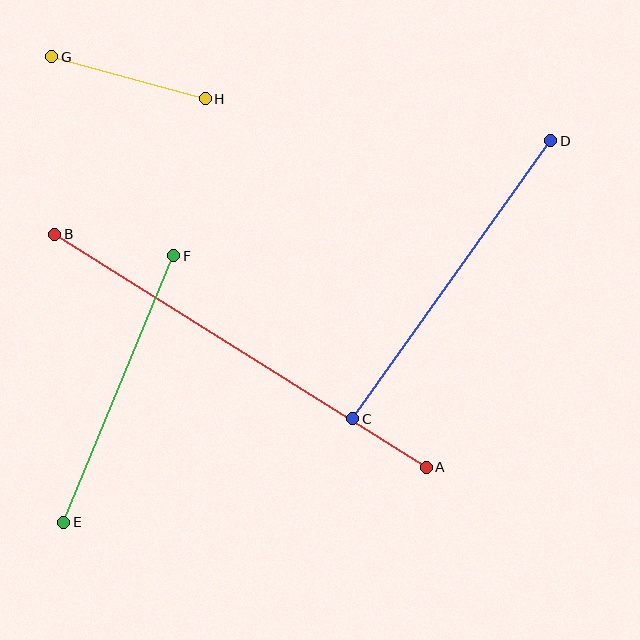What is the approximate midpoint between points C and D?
The midpoint is at approximately (452, 280) pixels.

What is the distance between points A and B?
The distance is approximately 439 pixels.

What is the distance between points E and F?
The distance is approximately 288 pixels.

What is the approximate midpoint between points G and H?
The midpoint is at approximately (128, 78) pixels.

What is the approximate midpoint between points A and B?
The midpoint is at approximately (240, 351) pixels.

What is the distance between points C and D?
The distance is approximately 341 pixels.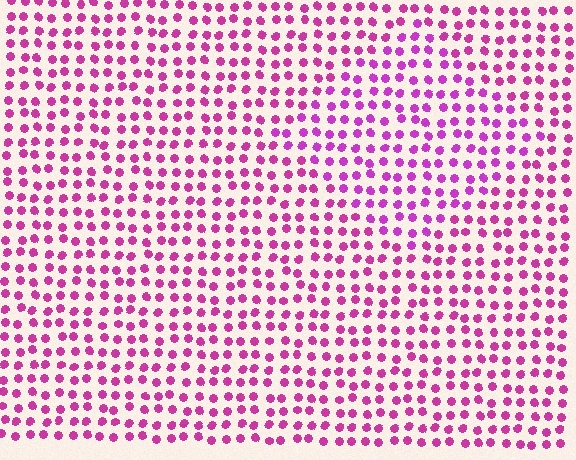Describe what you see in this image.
The image is filled with small magenta elements in a uniform arrangement. A diamond-shaped region is visible where the elements are tinted to a slightly different hue, forming a subtle color boundary.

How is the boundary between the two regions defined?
The boundary is defined purely by a slight shift in hue (about 17 degrees). Spacing, size, and orientation are identical on both sides.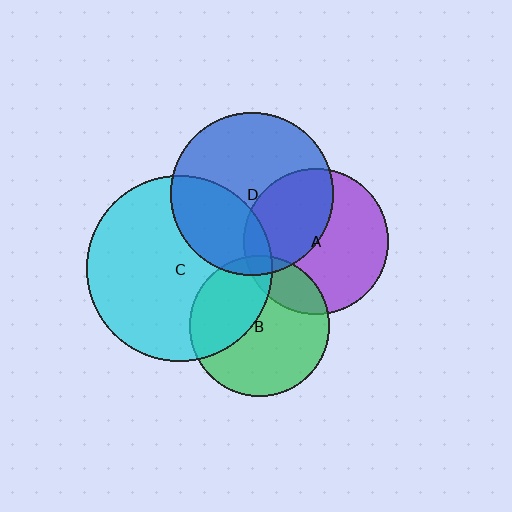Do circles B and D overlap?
Yes.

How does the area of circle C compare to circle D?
Approximately 1.3 times.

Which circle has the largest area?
Circle C (cyan).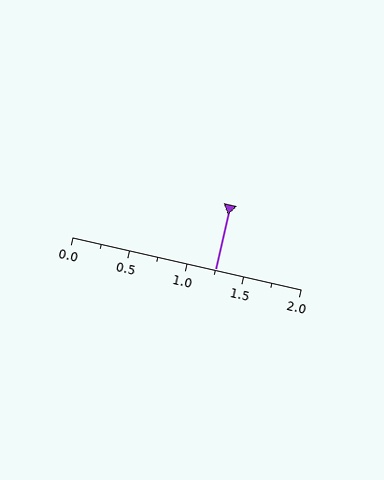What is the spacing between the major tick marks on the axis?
The major ticks are spaced 0.5 apart.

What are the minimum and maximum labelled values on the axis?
The axis runs from 0.0 to 2.0.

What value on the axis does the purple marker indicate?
The marker indicates approximately 1.25.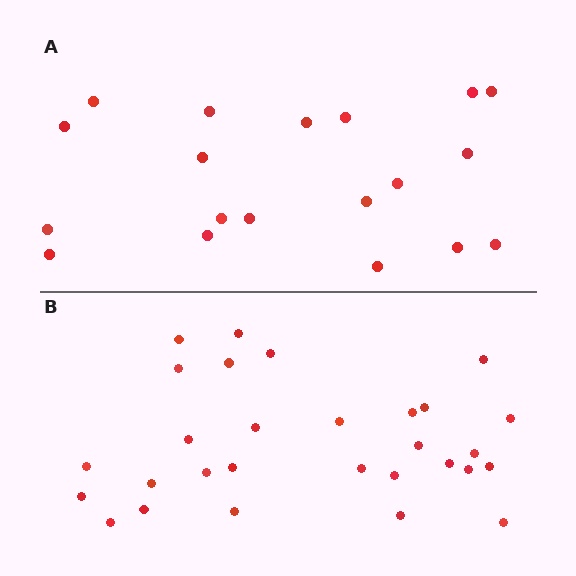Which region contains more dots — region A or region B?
Region B (the bottom region) has more dots.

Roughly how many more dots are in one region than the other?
Region B has roughly 10 or so more dots than region A.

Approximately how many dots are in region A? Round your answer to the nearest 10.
About 20 dots. (The exact count is 19, which rounds to 20.)